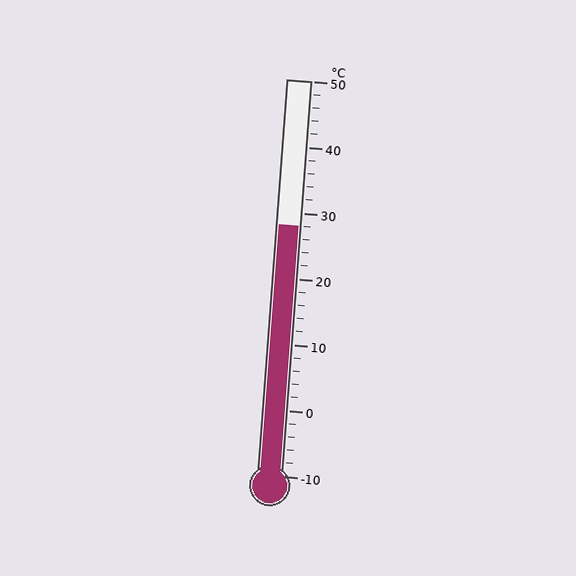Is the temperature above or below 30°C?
The temperature is below 30°C.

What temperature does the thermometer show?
The thermometer shows approximately 28°C.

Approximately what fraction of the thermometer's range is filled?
The thermometer is filled to approximately 65% of its range.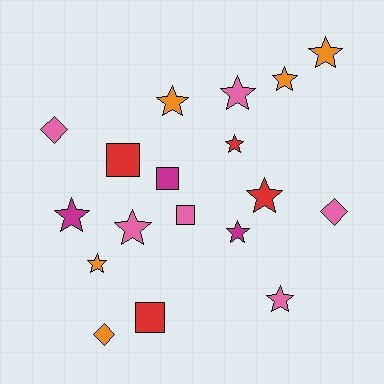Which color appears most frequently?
Pink, with 6 objects.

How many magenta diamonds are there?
There are no magenta diamonds.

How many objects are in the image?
There are 18 objects.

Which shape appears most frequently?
Star, with 11 objects.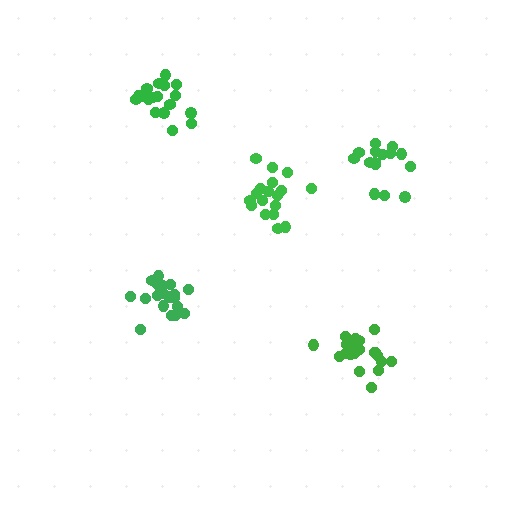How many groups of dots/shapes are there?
There are 5 groups.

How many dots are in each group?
Group 1: 15 dots, Group 2: 20 dots, Group 3: 21 dots, Group 4: 18 dots, Group 5: 18 dots (92 total).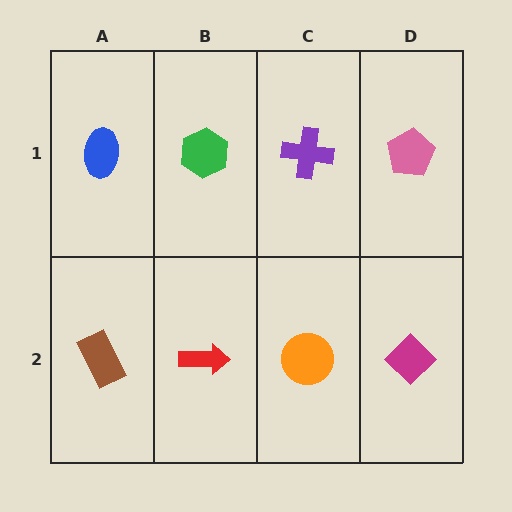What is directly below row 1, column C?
An orange circle.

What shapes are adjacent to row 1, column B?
A red arrow (row 2, column B), a blue ellipse (row 1, column A), a purple cross (row 1, column C).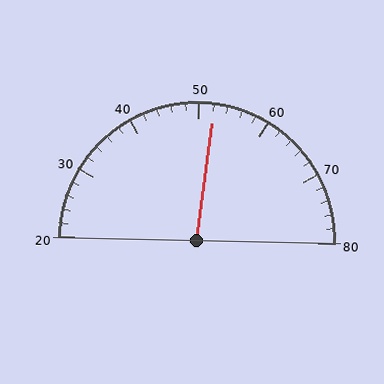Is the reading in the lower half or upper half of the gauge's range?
The reading is in the upper half of the range (20 to 80).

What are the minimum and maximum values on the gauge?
The gauge ranges from 20 to 80.